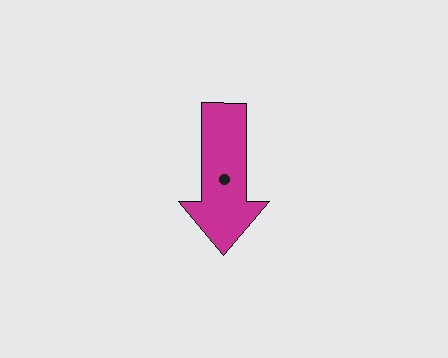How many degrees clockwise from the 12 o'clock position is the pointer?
Approximately 180 degrees.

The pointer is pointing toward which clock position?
Roughly 6 o'clock.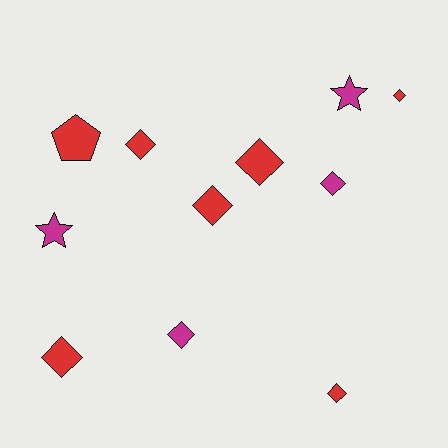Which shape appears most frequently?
Diamond, with 8 objects.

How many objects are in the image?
There are 11 objects.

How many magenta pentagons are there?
There are no magenta pentagons.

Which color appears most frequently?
Red, with 7 objects.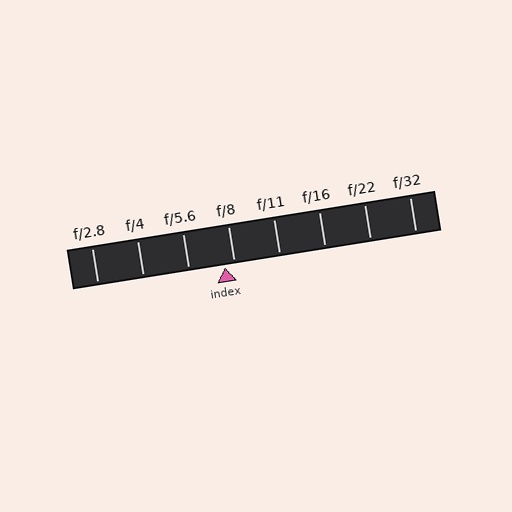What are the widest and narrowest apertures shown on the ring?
The widest aperture shown is f/2.8 and the narrowest is f/32.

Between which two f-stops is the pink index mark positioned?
The index mark is between f/5.6 and f/8.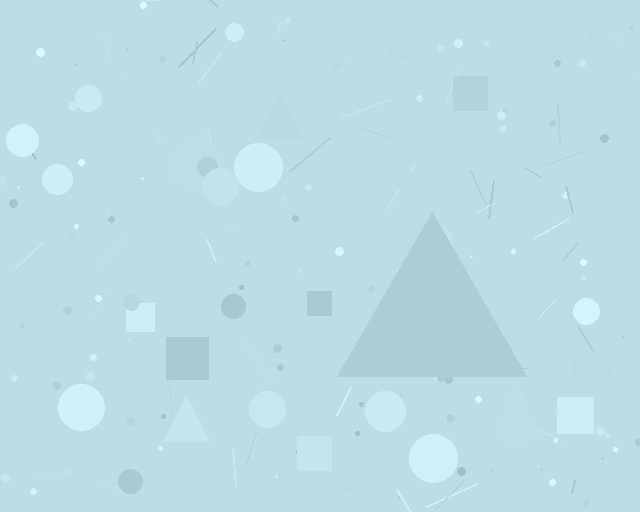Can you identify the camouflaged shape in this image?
The camouflaged shape is a triangle.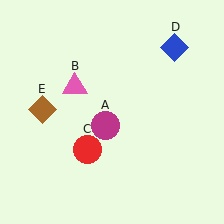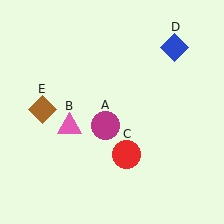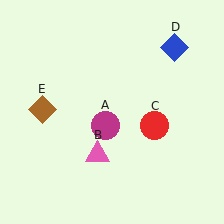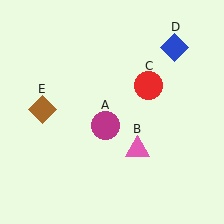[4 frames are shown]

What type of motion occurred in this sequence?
The pink triangle (object B), red circle (object C) rotated counterclockwise around the center of the scene.